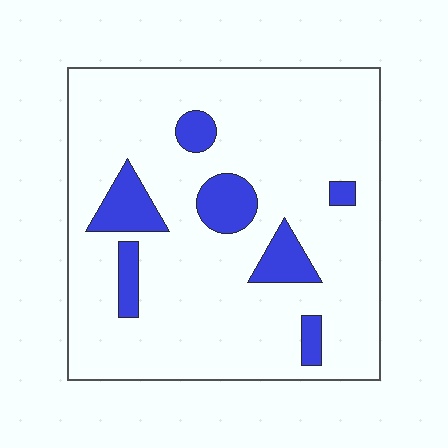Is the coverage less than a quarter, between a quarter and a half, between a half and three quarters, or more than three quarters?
Less than a quarter.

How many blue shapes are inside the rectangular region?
7.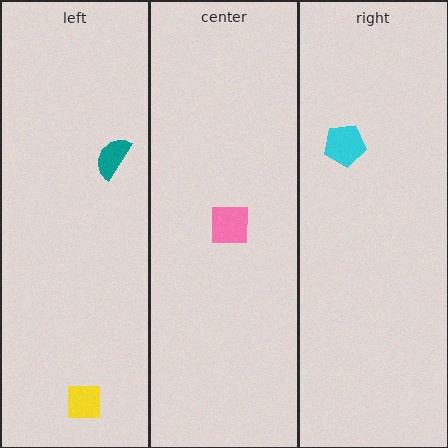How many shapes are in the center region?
1.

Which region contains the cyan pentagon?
The right region.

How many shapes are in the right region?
1.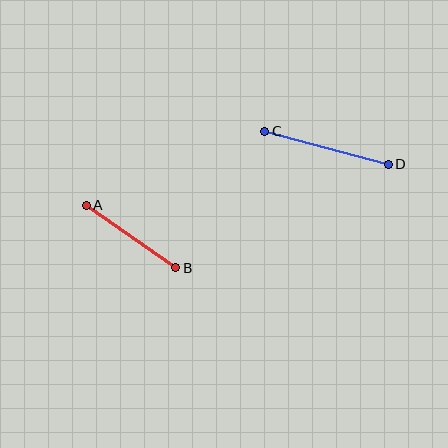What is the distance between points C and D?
The distance is approximately 128 pixels.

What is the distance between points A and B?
The distance is approximately 109 pixels.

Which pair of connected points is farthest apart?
Points C and D are farthest apart.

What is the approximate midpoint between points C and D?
The midpoint is at approximately (327, 148) pixels.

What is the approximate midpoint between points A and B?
The midpoint is at approximately (131, 236) pixels.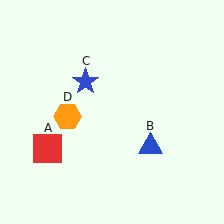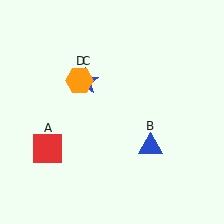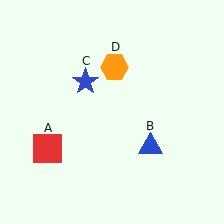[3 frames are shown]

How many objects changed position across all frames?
1 object changed position: orange hexagon (object D).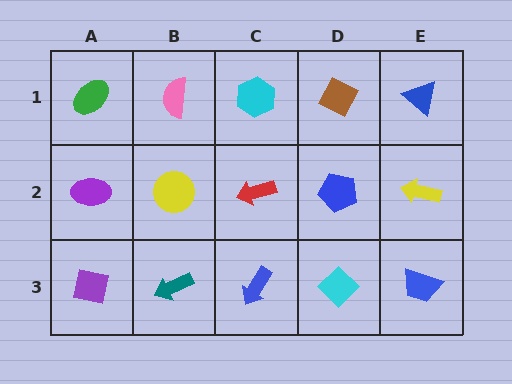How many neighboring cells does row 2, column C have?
4.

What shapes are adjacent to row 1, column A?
A purple ellipse (row 2, column A), a pink semicircle (row 1, column B).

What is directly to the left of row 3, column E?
A cyan diamond.